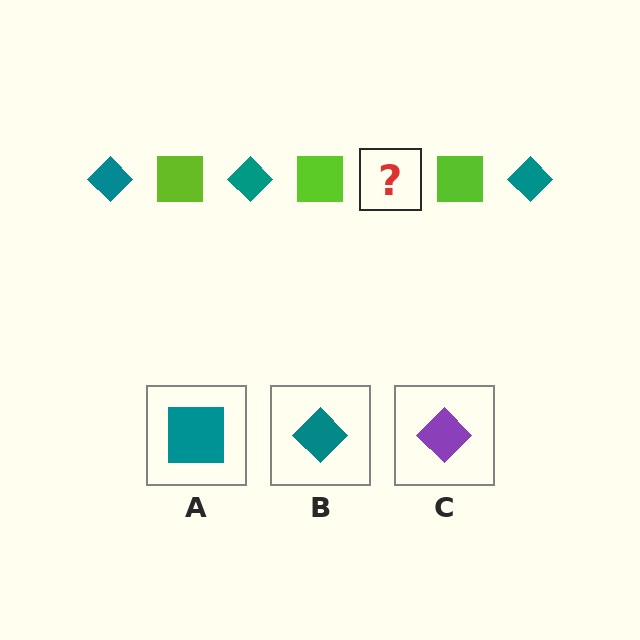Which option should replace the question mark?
Option B.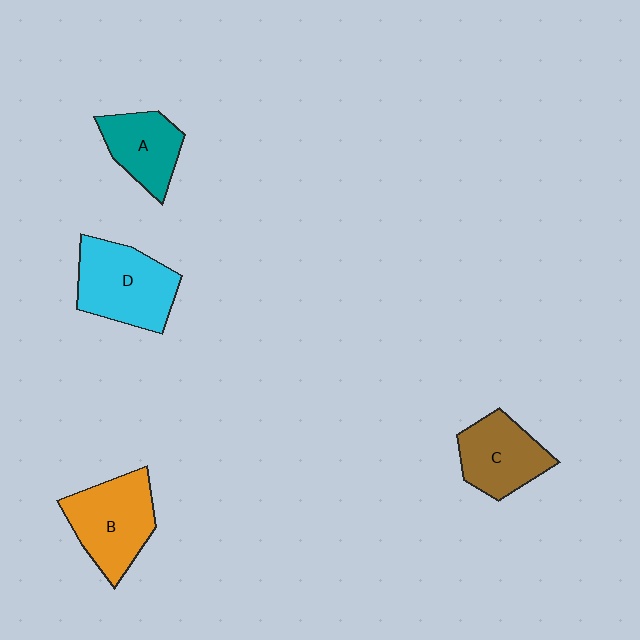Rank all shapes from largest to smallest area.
From largest to smallest: D (cyan), B (orange), C (brown), A (teal).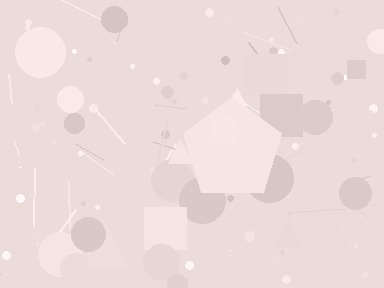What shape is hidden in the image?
A pentagon is hidden in the image.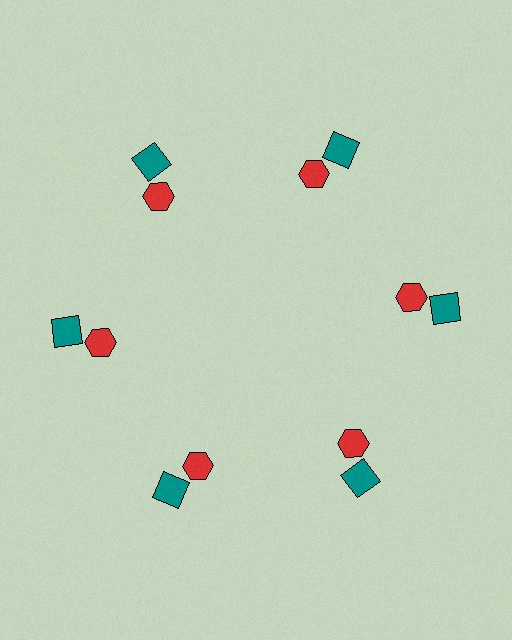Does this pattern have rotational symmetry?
Yes, this pattern has 6-fold rotational symmetry. It looks the same after rotating 60 degrees around the center.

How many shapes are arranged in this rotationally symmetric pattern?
There are 12 shapes, arranged in 6 groups of 2.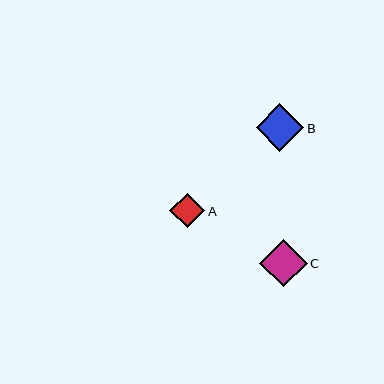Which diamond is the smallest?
Diamond A is the smallest with a size of approximately 35 pixels.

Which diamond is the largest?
Diamond B is the largest with a size of approximately 48 pixels.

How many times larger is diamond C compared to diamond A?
Diamond C is approximately 1.4 times the size of diamond A.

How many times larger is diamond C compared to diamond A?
Diamond C is approximately 1.4 times the size of diamond A.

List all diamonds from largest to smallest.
From largest to smallest: B, C, A.